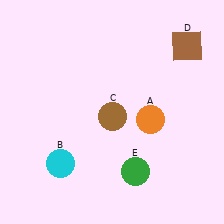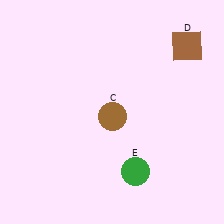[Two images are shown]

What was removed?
The orange circle (A), the cyan circle (B) were removed in Image 2.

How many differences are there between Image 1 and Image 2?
There are 2 differences between the two images.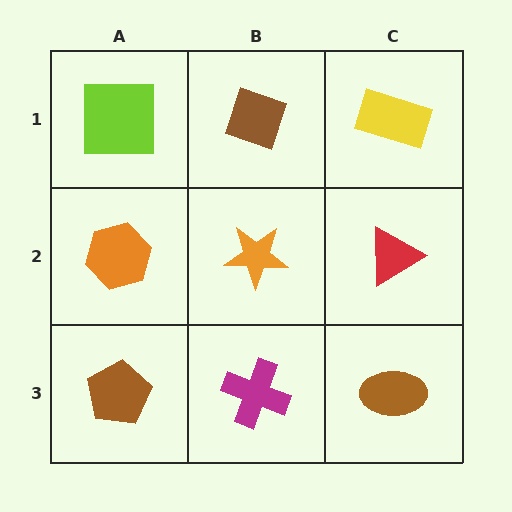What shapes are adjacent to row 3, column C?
A red triangle (row 2, column C), a magenta cross (row 3, column B).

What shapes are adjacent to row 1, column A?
An orange hexagon (row 2, column A), a brown diamond (row 1, column B).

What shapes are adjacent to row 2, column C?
A yellow rectangle (row 1, column C), a brown ellipse (row 3, column C), an orange star (row 2, column B).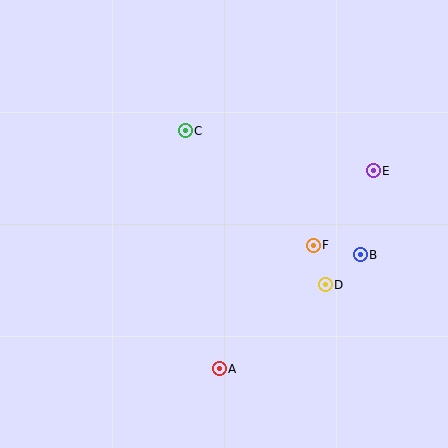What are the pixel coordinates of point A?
Point A is at (219, 369).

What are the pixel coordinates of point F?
Point F is at (313, 245).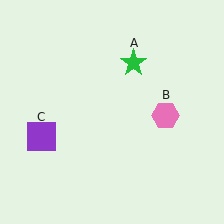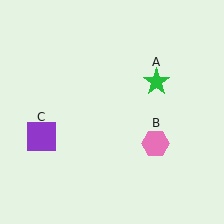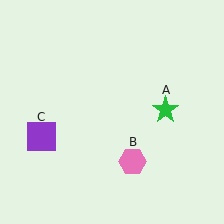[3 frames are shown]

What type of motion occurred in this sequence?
The green star (object A), pink hexagon (object B) rotated clockwise around the center of the scene.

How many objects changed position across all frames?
2 objects changed position: green star (object A), pink hexagon (object B).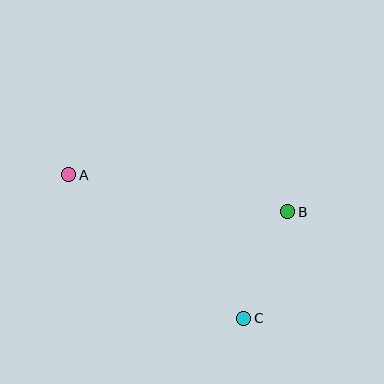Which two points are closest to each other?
Points B and C are closest to each other.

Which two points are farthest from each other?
Points A and C are farthest from each other.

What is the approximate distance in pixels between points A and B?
The distance between A and B is approximately 222 pixels.